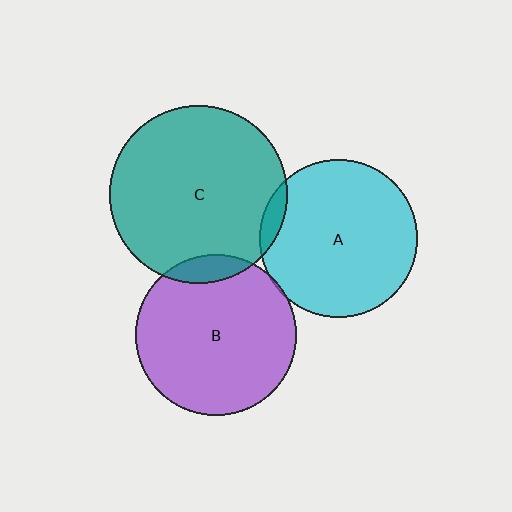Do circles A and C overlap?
Yes.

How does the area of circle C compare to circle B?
Approximately 1.2 times.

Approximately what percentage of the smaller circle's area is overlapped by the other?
Approximately 5%.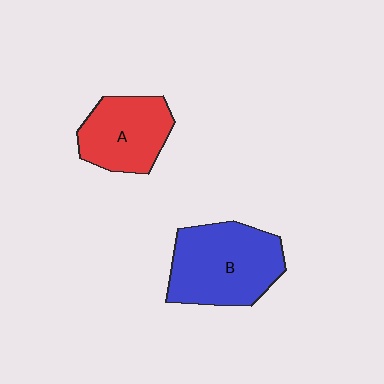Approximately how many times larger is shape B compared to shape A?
Approximately 1.4 times.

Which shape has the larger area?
Shape B (blue).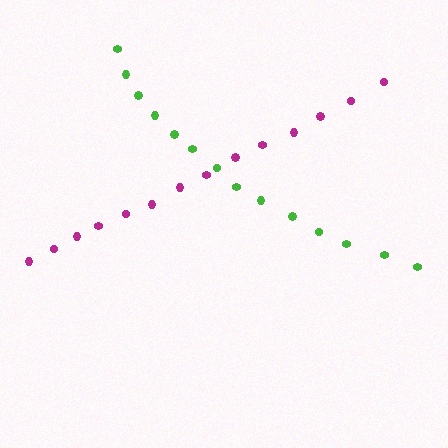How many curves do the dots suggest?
There are 2 distinct paths.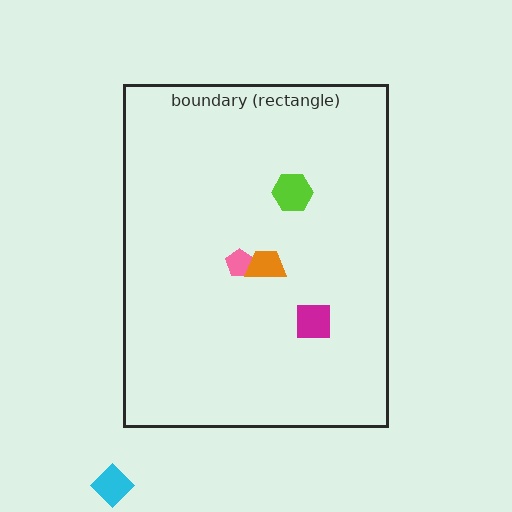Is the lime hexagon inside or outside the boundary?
Inside.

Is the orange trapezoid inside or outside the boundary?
Inside.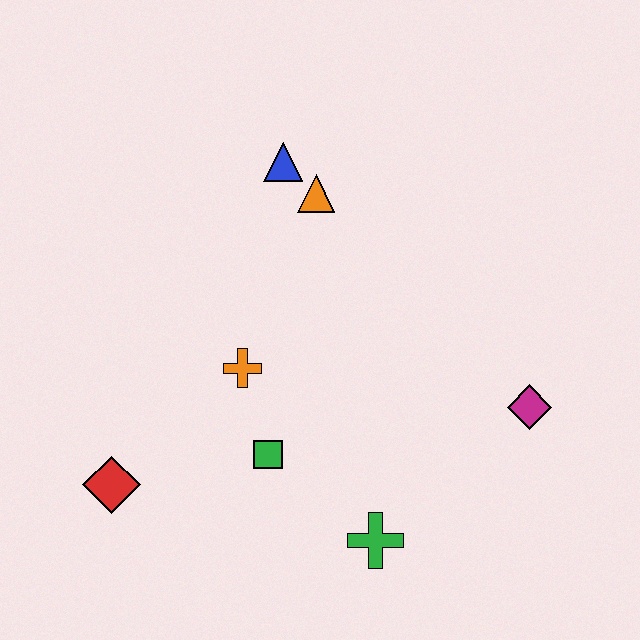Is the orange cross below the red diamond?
No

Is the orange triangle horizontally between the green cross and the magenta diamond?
No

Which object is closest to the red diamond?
The green square is closest to the red diamond.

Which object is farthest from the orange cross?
The magenta diamond is farthest from the orange cross.